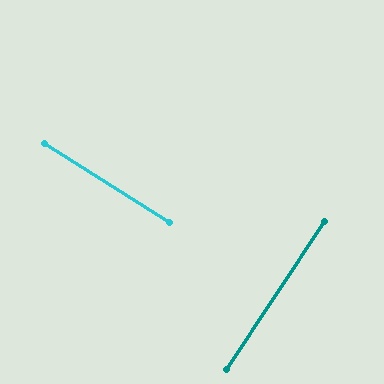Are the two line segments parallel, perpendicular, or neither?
Perpendicular — they meet at approximately 89°.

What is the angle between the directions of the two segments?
Approximately 89 degrees.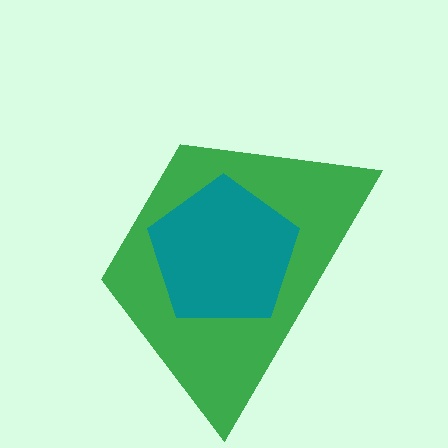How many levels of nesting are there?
2.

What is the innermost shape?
The teal pentagon.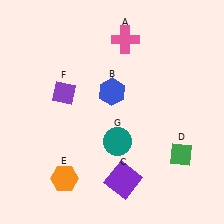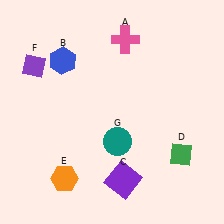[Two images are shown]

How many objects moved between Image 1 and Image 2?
2 objects moved between the two images.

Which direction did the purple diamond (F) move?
The purple diamond (F) moved left.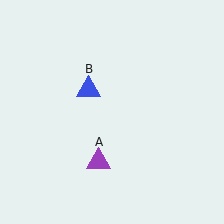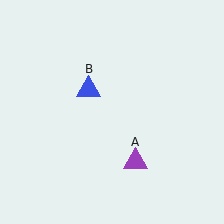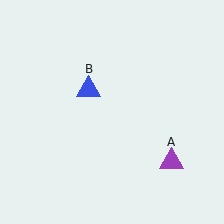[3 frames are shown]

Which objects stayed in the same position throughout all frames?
Blue triangle (object B) remained stationary.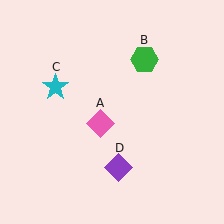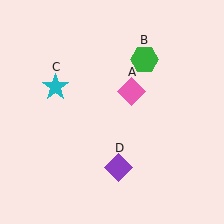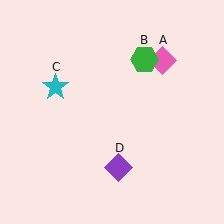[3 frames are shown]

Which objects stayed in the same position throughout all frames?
Green hexagon (object B) and cyan star (object C) and purple diamond (object D) remained stationary.